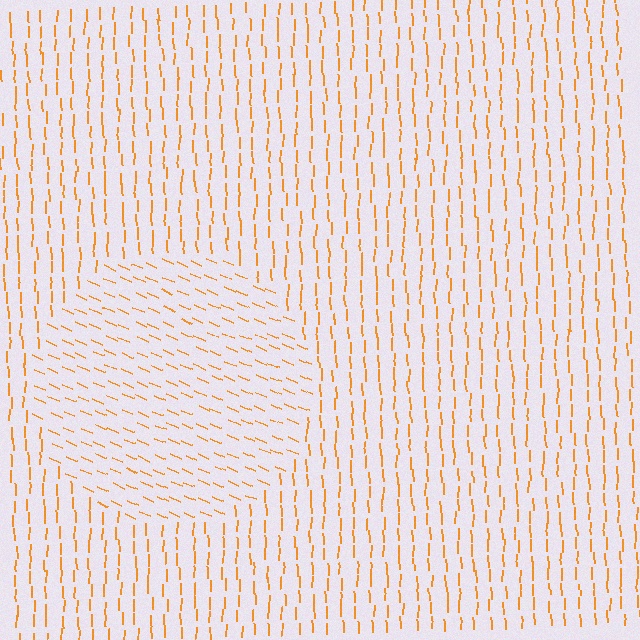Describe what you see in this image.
The image is filled with small orange line segments. A circle region in the image has lines oriented differently from the surrounding lines, creating a visible texture boundary.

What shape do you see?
I see a circle.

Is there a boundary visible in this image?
Yes, there is a texture boundary formed by a change in line orientation.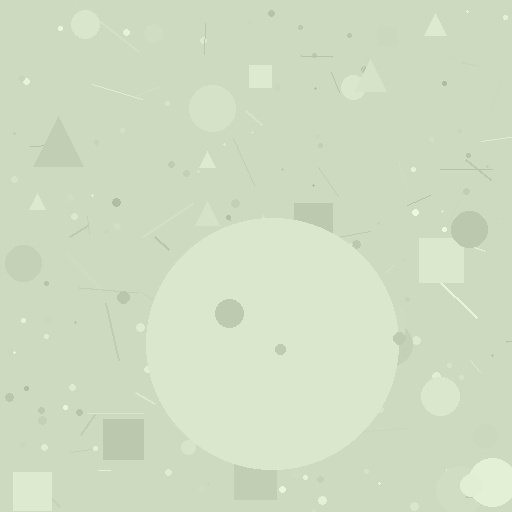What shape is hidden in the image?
A circle is hidden in the image.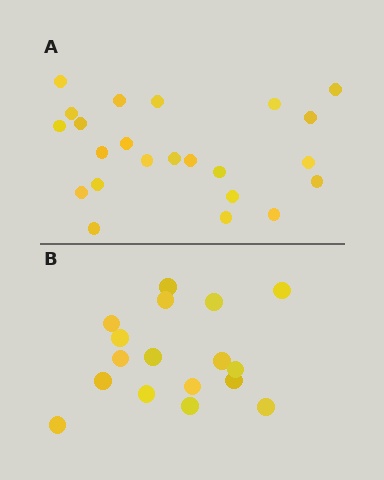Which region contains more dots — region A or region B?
Region A (the top region) has more dots.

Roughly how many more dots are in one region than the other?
Region A has about 6 more dots than region B.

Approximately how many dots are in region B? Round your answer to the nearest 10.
About 20 dots. (The exact count is 17, which rounds to 20.)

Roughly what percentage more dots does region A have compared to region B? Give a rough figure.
About 35% more.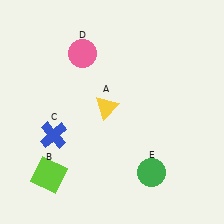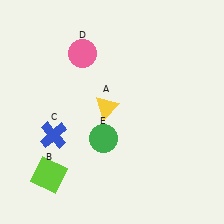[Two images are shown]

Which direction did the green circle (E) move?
The green circle (E) moved left.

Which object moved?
The green circle (E) moved left.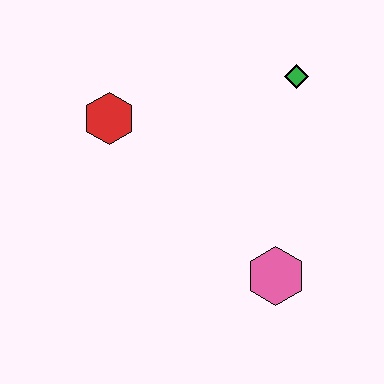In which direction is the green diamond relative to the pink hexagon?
The green diamond is above the pink hexagon.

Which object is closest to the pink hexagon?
The green diamond is closest to the pink hexagon.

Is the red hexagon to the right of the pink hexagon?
No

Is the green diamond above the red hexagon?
Yes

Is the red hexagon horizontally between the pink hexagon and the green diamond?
No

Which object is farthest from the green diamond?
The pink hexagon is farthest from the green diamond.